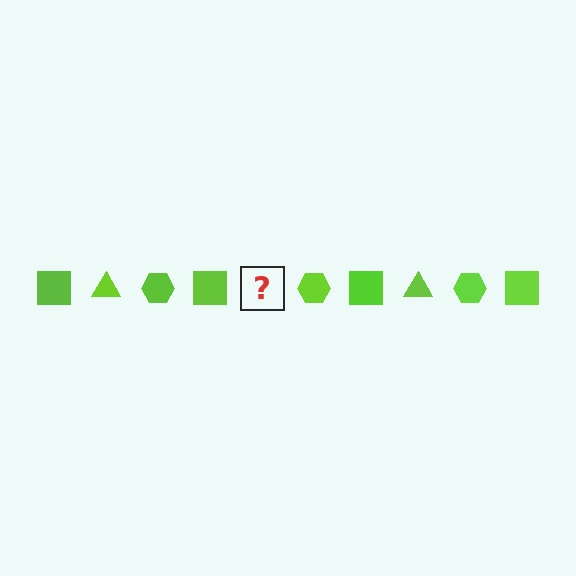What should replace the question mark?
The question mark should be replaced with a lime triangle.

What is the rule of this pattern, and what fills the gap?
The rule is that the pattern cycles through square, triangle, hexagon shapes in lime. The gap should be filled with a lime triangle.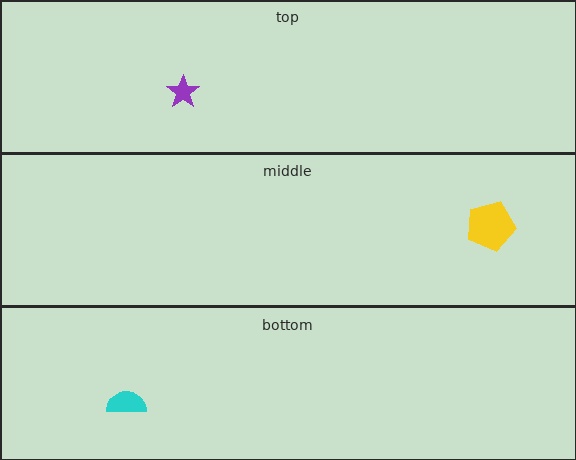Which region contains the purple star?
The top region.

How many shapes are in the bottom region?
1.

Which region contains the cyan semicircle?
The bottom region.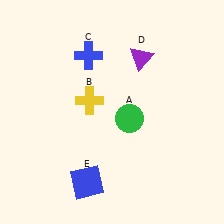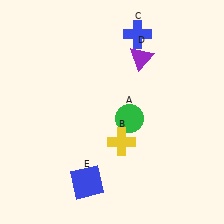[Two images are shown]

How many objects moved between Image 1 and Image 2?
2 objects moved between the two images.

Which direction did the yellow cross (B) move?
The yellow cross (B) moved down.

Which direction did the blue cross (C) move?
The blue cross (C) moved right.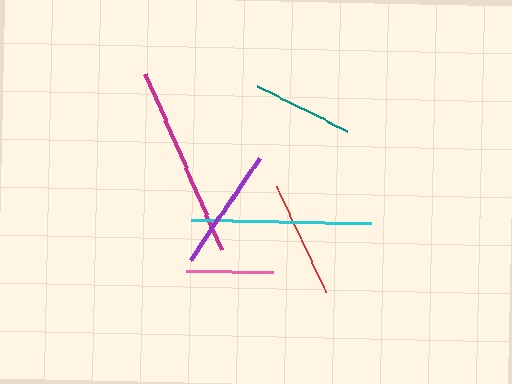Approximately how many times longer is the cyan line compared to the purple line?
The cyan line is approximately 1.5 times the length of the purple line.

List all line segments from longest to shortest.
From longest to shortest: magenta, cyan, purple, red, teal, pink.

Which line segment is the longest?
The magenta line is the longest at approximately 192 pixels.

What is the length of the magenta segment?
The magenta segment is approximately 192 pixels long.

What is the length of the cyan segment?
The cyan segment is approximately 180 pixels long.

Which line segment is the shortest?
The pink line is the shortest at approximately 87 pixels.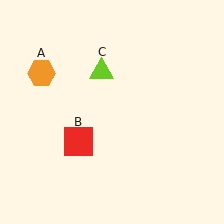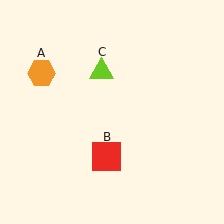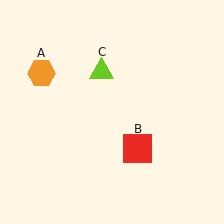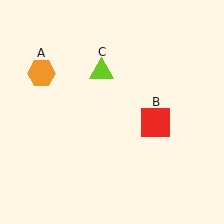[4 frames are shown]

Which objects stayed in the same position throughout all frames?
Orange hexagon (object A) and lime triangle (object C) remained stationary.